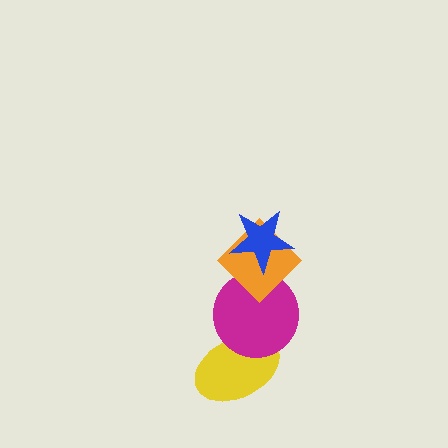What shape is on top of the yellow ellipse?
The magenta circle is on top of the yellow ellipse.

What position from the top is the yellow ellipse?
The yellow ellipse is 4th from the top.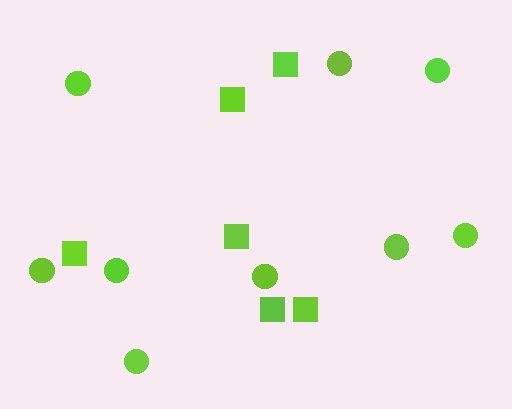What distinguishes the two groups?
There are 2 groups: one group of circles (9) and one group of squares (6).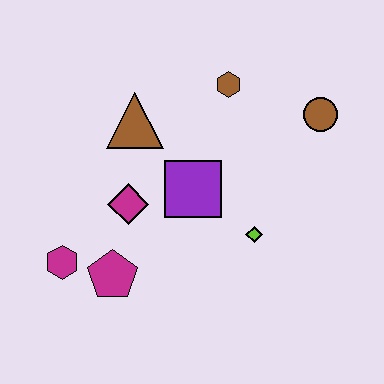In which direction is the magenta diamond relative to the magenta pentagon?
The magenta diamond is above the magenta pentagon.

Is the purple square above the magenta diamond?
Yes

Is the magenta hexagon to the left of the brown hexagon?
Yes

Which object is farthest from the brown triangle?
The brown circle is farthest from the brown triangle.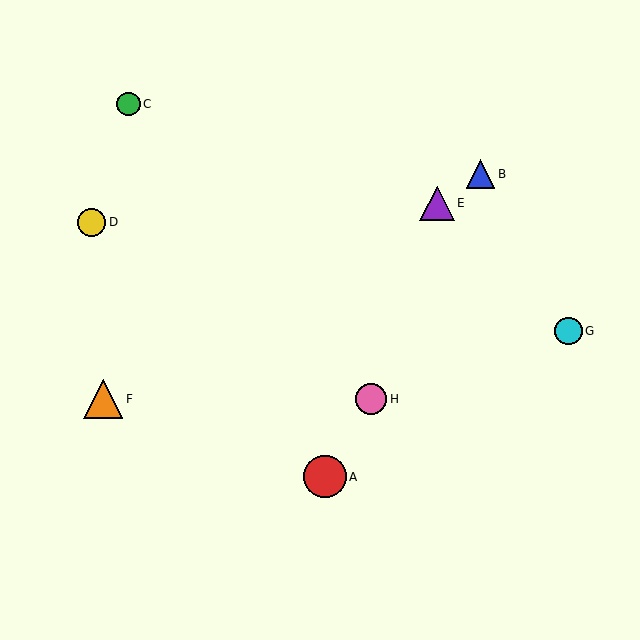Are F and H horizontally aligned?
Yes, both are at y≈399.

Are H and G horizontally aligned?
No, H is at y≈399 and G is at y≈331.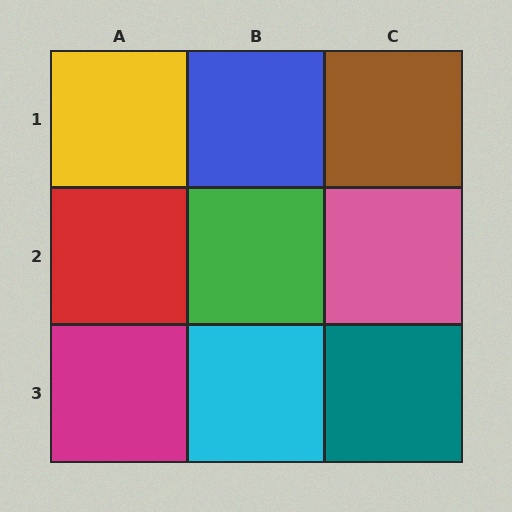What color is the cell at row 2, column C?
Pink.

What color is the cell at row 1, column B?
Blue.